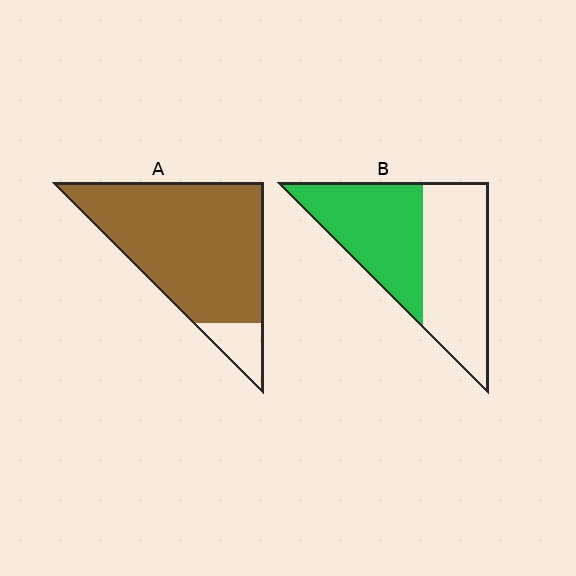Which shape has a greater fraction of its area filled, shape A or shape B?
Shape A.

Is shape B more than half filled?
Roughly half.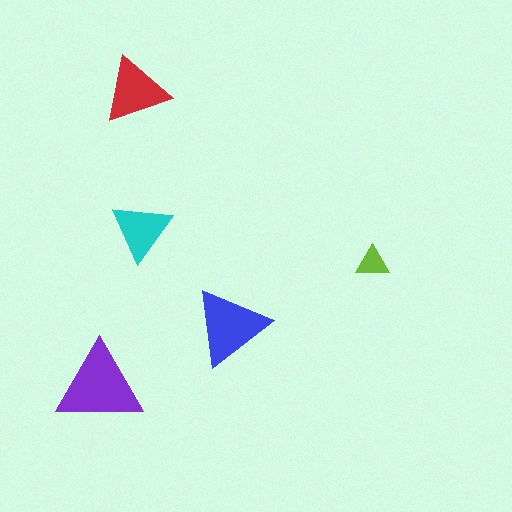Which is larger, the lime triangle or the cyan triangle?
The cyan one.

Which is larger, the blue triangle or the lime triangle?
The blue one.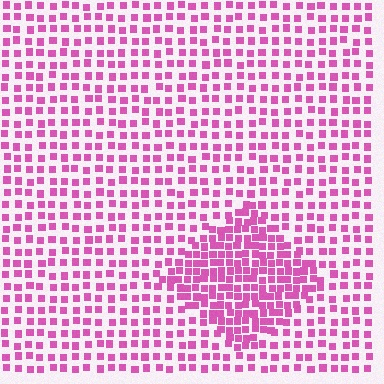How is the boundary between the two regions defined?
The boundary is defined by a change in element density (approximately 2.0x ratio). All elements are the same color, size, and shape.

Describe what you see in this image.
The image contains small pink elements arranged at two different densities. A diamond-shaped region is visible where the elements are more densely packed than the surrounding area.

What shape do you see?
I see a diamond.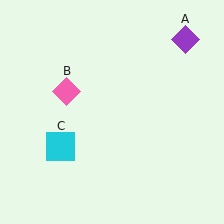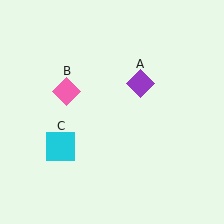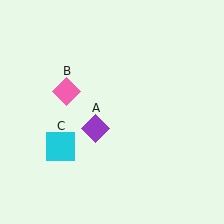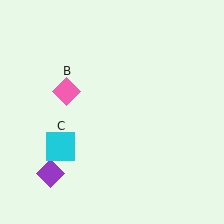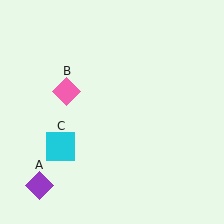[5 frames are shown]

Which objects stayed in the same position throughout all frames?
Pink diamond (object B) and cyan square (object C) remained stationary.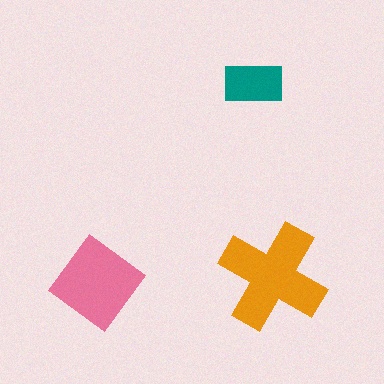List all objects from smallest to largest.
The teal rectangle, the pink diamond, the orange cross.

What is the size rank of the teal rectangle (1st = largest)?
3rd.